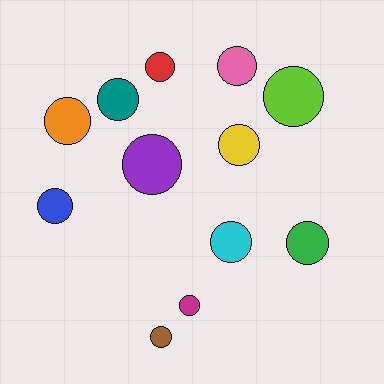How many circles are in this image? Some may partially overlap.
There are 12 circles.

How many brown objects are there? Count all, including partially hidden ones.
There is 1 brown object.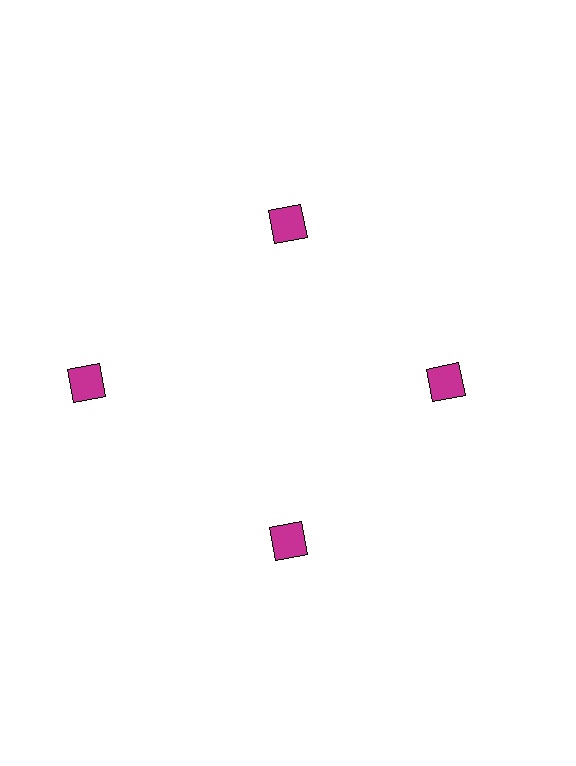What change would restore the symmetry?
The symmetry would be restored by moving it inward, back onto the ring so that all 4 squares sit at equal angles and equal distance from the center.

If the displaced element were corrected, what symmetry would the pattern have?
It would have 4-fold rotational symmetry — the pattern would map onto itself every 90 degrees.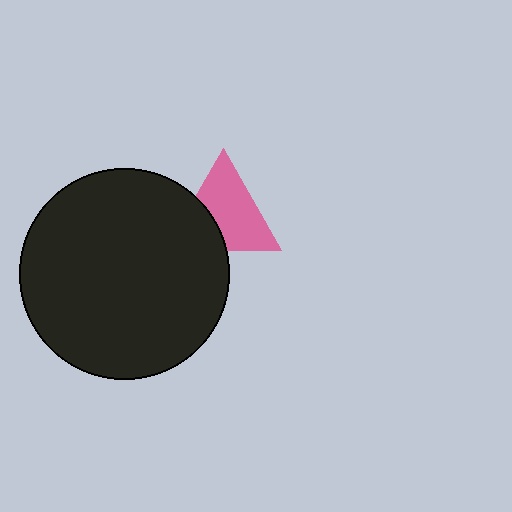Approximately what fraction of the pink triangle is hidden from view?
Roughly 32% of the pink triangle is hidden behind the black circle.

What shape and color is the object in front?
The object in front is a black circle.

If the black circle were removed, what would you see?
You would see the complete pink triangle.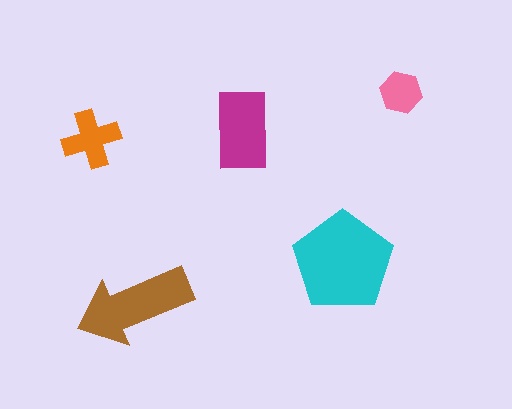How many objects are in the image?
There are 5 objects in the image.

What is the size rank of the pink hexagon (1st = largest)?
5th.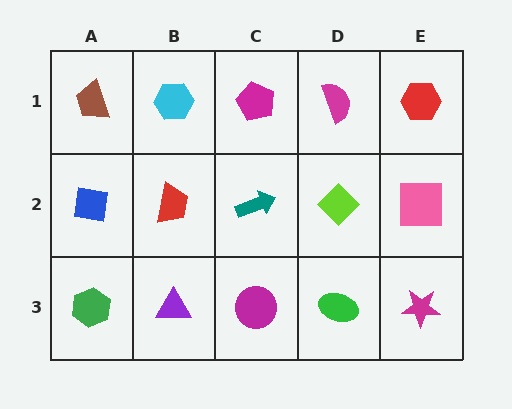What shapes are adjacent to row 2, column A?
A brown trapezoid (row 1, column A), a green hexagon (row 3, column A), a red trapezoid (row 2, column B).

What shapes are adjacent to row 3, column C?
A teal arrow (row 2, column C), a purple triangle (row 3, column B), a green ellipse (row 3, column D).